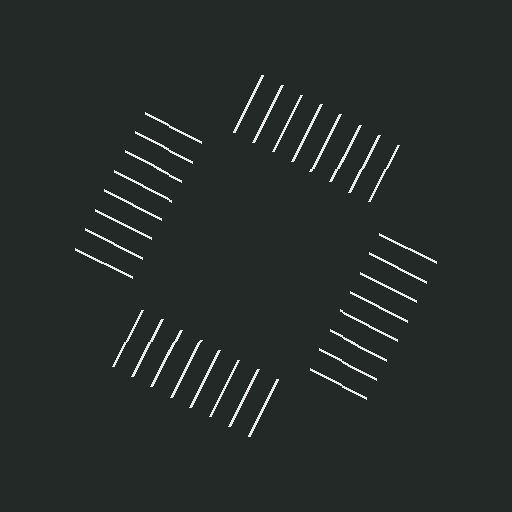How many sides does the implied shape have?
4 sides — the line-ends trace a square.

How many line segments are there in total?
32 — 8 along each of the 4 edges.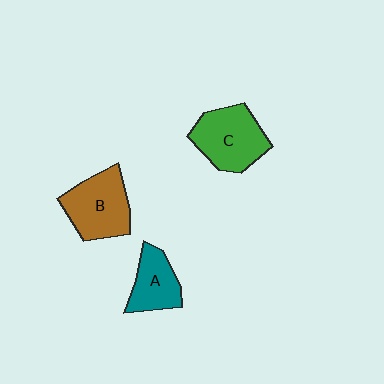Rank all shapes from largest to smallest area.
From largest to smallest: C (green), B (brown), A (teal).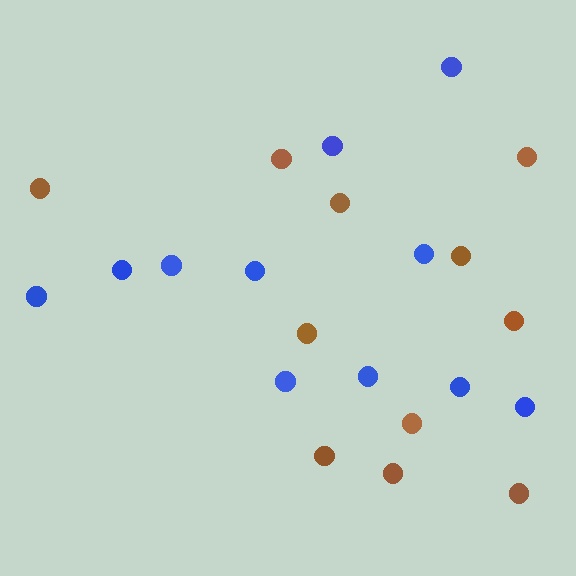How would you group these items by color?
There are 2 groups: one group of blue circles (11) and one group of brown circles (11).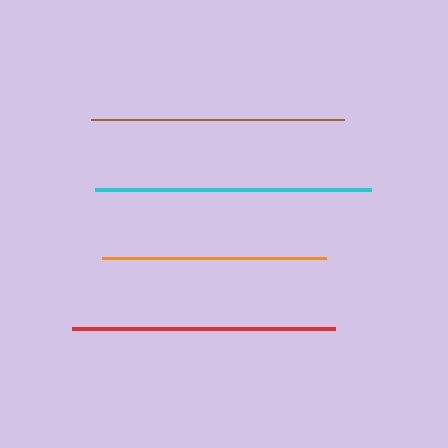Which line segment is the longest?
The cyan line is the longest at approximately 275 pixels.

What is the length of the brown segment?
The brown segment is approximately 252 pixels long.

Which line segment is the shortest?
The orange line is the shortest at approximately 224 pixels.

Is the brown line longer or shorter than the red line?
The red line is longer than the brown line.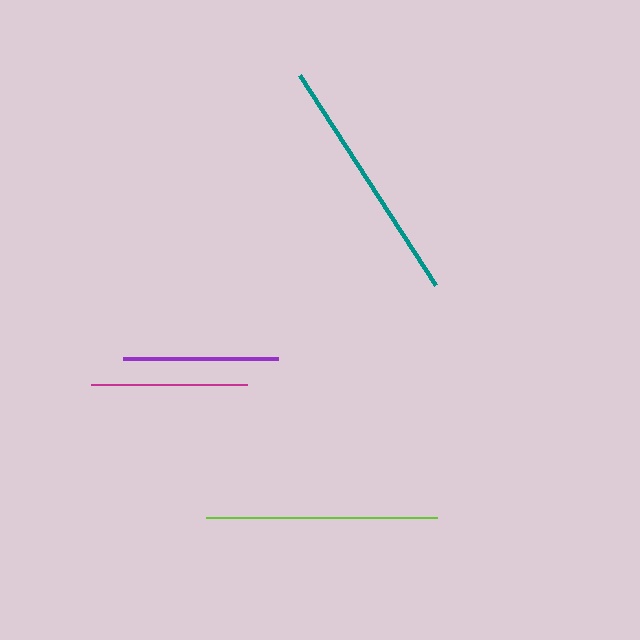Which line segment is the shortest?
The purple line is the shortest at approximately 155 pixels.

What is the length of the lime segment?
The lime segment is approximately 230 pixels long.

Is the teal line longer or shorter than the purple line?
The teal line is longer than the purple line.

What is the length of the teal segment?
The teal segment is approximately 250 pixels long.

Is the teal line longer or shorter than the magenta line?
The teal line is longer than the magenta line.